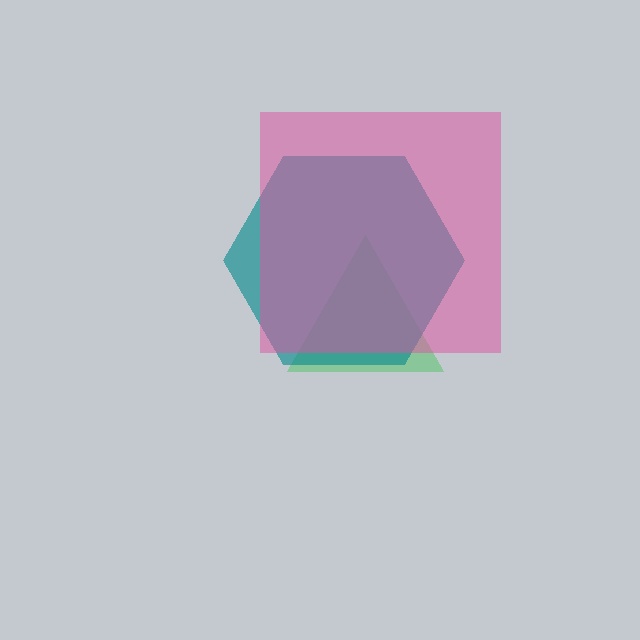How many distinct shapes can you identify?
There are 3 distinct shapes: a green triangle, a teal hexagon, a pink square.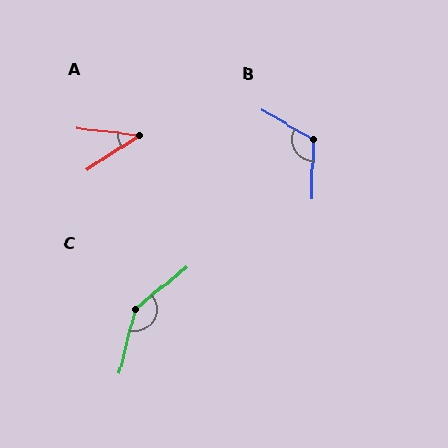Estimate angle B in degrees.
Approximately 118 degrees.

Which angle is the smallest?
A, at approximately 40 degrees.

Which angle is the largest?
C, at approximately 143 degrees.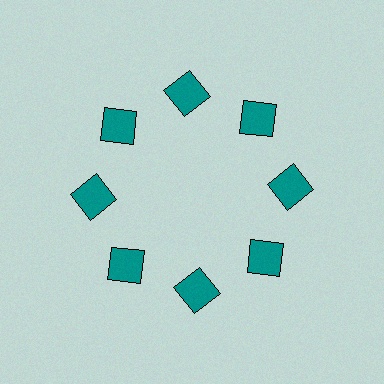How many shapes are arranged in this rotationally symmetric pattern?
There are 8 shapes, arranged in 8 groups of 1.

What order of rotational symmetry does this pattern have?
This pattern has 8-fold rotational symmetry.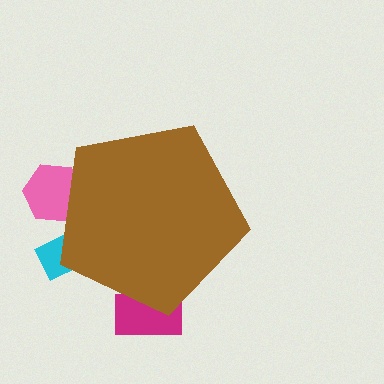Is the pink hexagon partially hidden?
Yes, the pink hexagon is partially hidden behind the brown pentagon.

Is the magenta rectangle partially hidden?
Yes, the magenta rectangle is partially hidden behind the brown pentagon.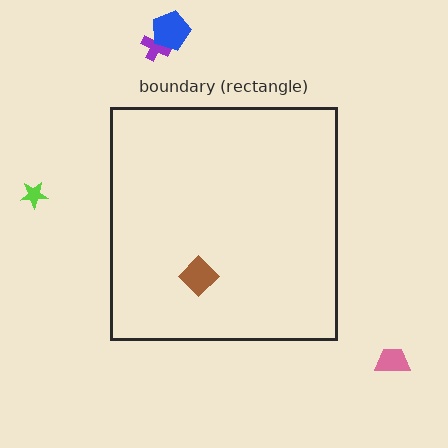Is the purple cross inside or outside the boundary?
Outside.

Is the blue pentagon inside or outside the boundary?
Outside.